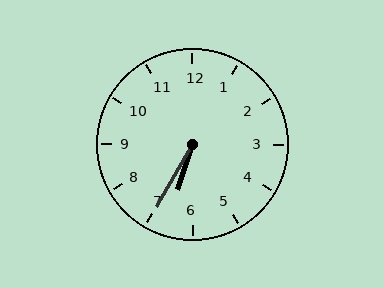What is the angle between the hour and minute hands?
Approximately 12 degrees.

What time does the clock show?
6:35.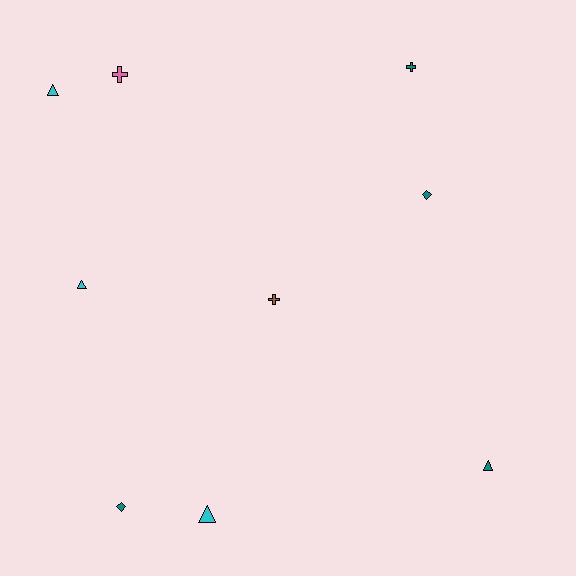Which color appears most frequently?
Teal, with 4 objects.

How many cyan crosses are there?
There are no cyan crosses.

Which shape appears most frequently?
Triangle, with 4 objects.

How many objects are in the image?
There are 9 objects.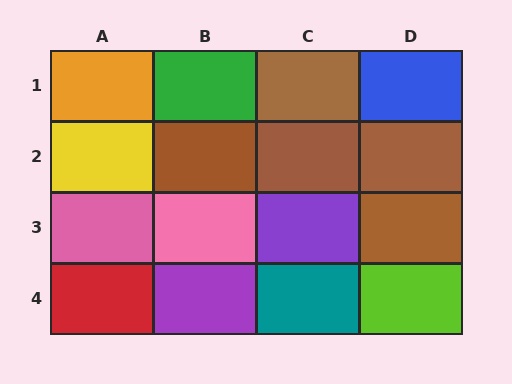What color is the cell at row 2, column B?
Brown.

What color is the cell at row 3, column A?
Pink.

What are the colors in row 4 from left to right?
Red, purple, teal, lime.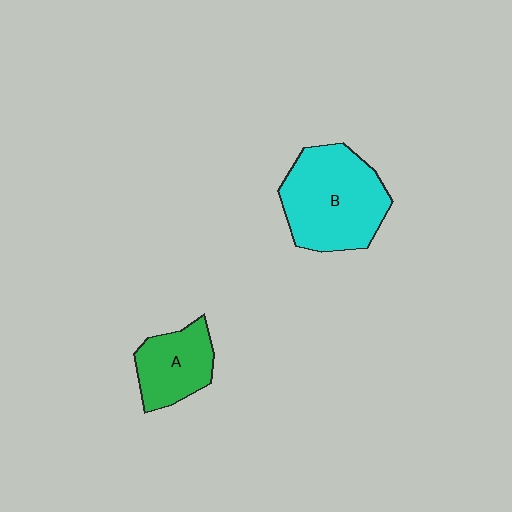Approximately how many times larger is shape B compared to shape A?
Approximately 1.8 times.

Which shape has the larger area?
Shape B (cyan).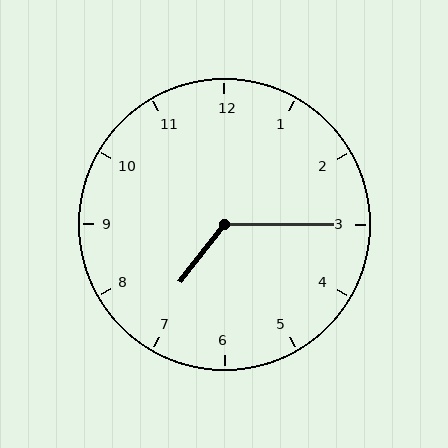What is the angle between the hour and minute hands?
Approximately 128 degrees.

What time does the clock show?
7:15.